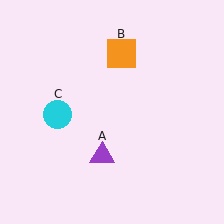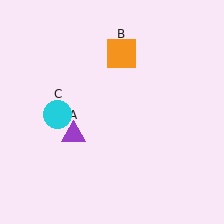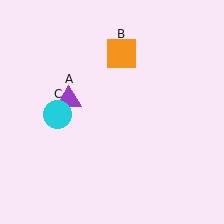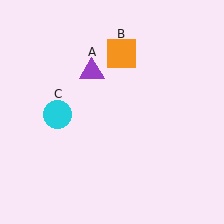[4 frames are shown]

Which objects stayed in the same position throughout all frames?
Orange square (object B) and cyan circle (object C) remained stationary.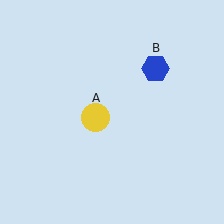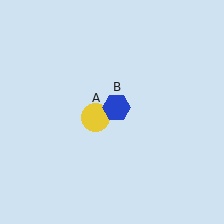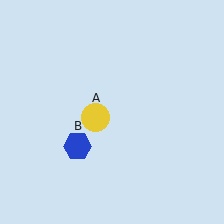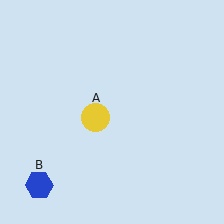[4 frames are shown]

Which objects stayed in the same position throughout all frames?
Yellow circle (object A) remained stationary.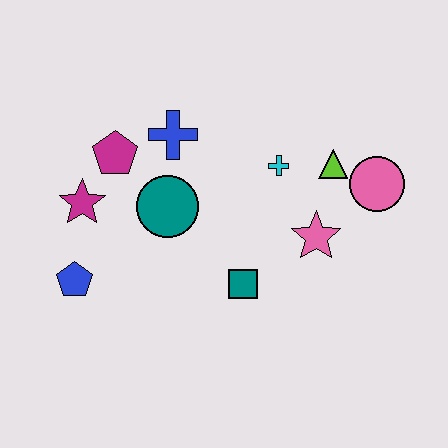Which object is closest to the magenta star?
The magenta pentagon is closest to the magenta star.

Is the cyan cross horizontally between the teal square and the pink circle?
Yes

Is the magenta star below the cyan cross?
Yes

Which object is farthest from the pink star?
The blue pentagon is farthest from the pink star.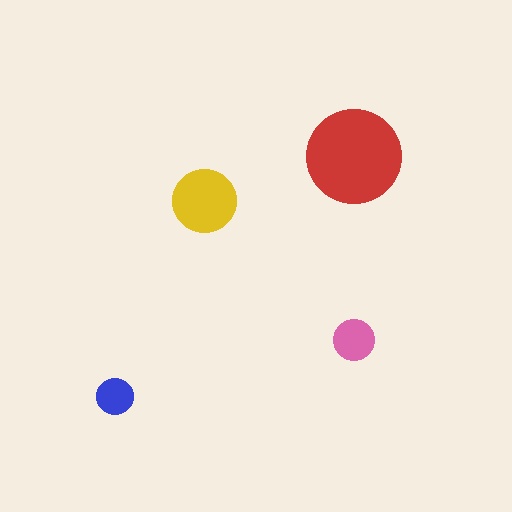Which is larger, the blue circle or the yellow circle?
The yellow one.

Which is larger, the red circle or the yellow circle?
The red one.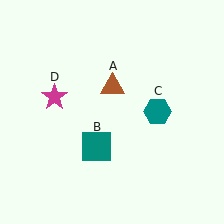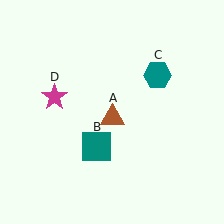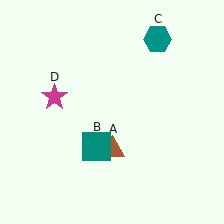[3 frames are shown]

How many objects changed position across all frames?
2 objects changed position: brown triangle (object A), teal hexagon (object C).